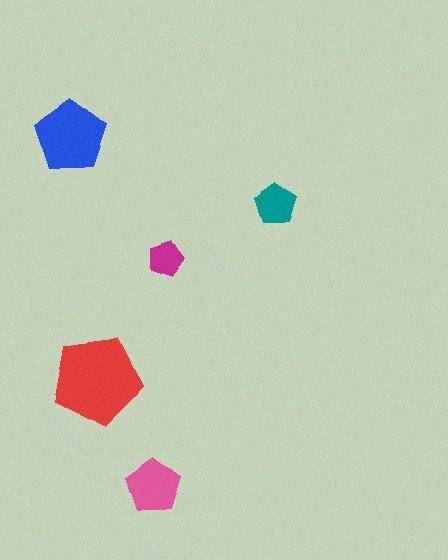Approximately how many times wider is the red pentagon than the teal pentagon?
About 2 times wider.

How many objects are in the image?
There are 5 objects in the image.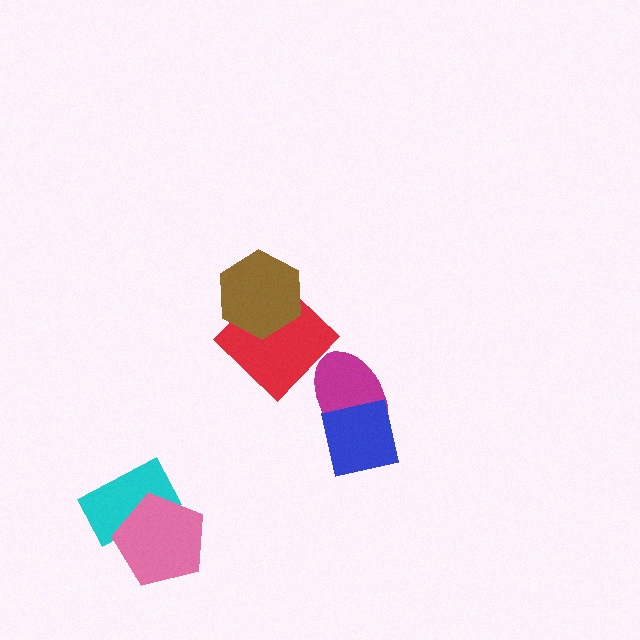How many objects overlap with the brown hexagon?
1 object overlaps with the brown hexagon.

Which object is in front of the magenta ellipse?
The blue square is in front of the magenta ellipse.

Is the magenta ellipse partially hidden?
Yes, it is partially covered by another shape.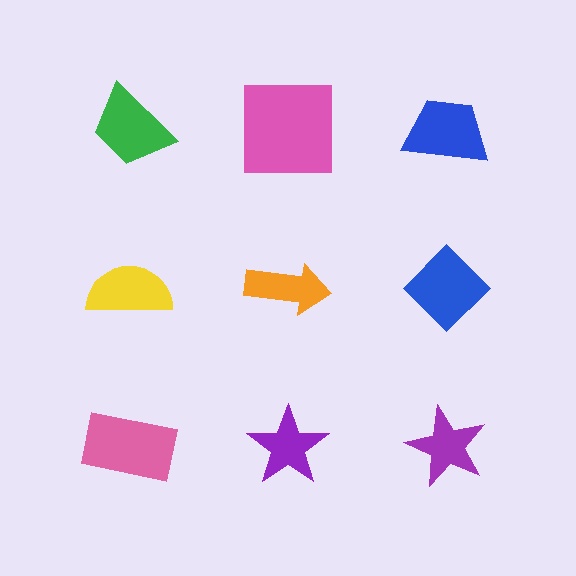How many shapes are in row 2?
3 shapes.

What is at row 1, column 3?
A blue trapezoid.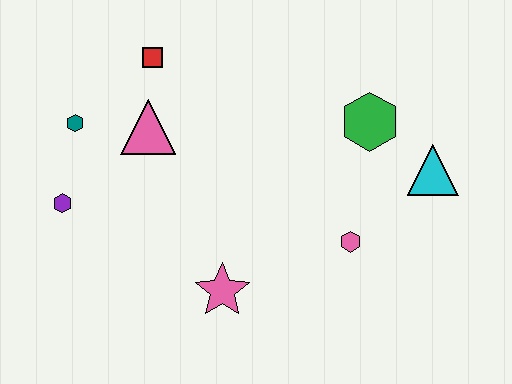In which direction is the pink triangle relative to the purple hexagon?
The pink triangle is to the right of the purple hexagon.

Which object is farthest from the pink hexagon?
The teal hexagon is farthest from the pink hexagon.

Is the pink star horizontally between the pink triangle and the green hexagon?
Yes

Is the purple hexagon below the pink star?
No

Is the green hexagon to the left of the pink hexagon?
No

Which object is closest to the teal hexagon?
The pink triangle is closest to the teal hexagon.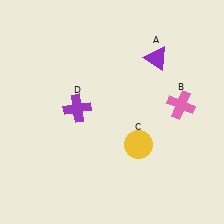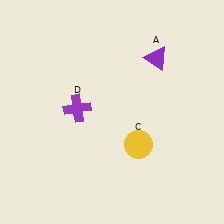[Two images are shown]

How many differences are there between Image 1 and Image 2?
There is 1 difference between the two images.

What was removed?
The pink cross (B) was removed in Image 2.